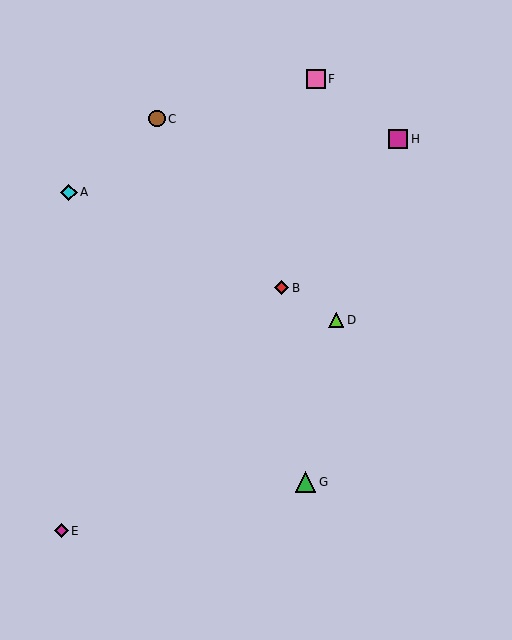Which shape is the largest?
The green triangle (labeled G) is the largest.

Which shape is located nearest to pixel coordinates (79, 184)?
The cyan diamond (labeled A) at (69, 192) is nearest to that location.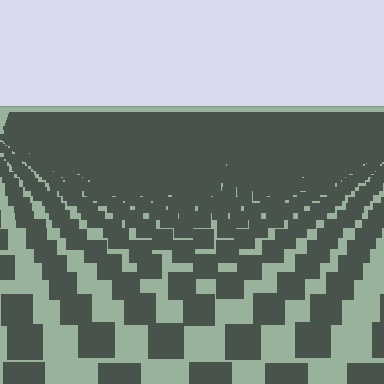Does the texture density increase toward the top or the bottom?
Density increases toward the top.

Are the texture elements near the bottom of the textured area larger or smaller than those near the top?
Larger. Near the bottom, elements are closer to the viewer and appear at a bigger on-screen size.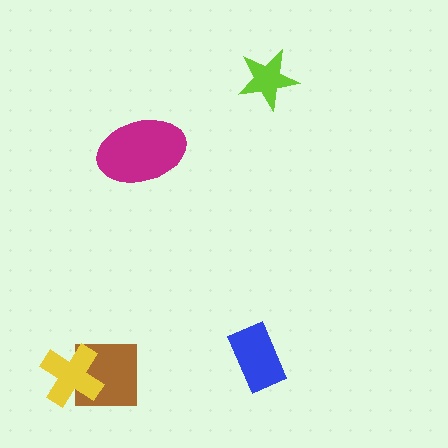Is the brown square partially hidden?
Yes, it is partially covered by another shape.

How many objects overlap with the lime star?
0 objects overlap with the lime star.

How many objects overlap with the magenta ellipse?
0 objects overlap with the magenta ellipse.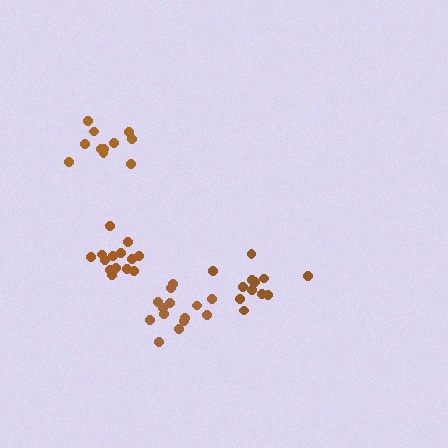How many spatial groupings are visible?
There are 4 spatial groupings.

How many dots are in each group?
Group 1: 12 dots, Group 2: 11 dots, Group 3: 14 dots, Group 4: 14 dots (51 total).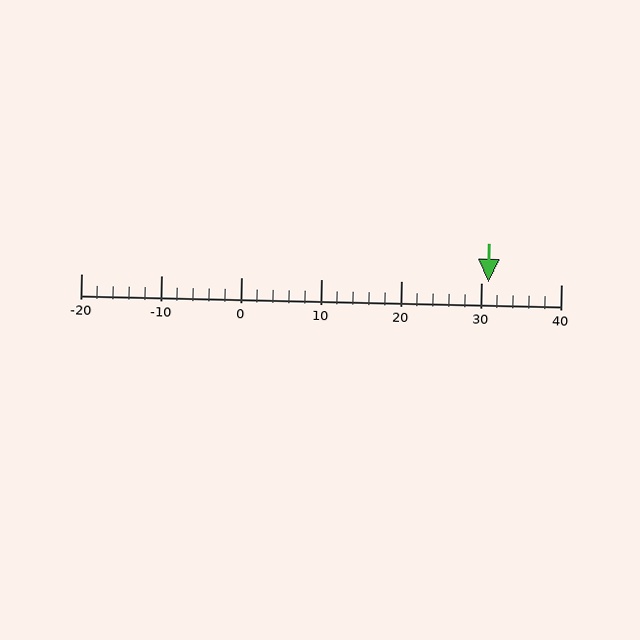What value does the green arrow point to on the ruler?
The green arrow points to approximately 31.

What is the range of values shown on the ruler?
The ruler shows values from -20 to 40.